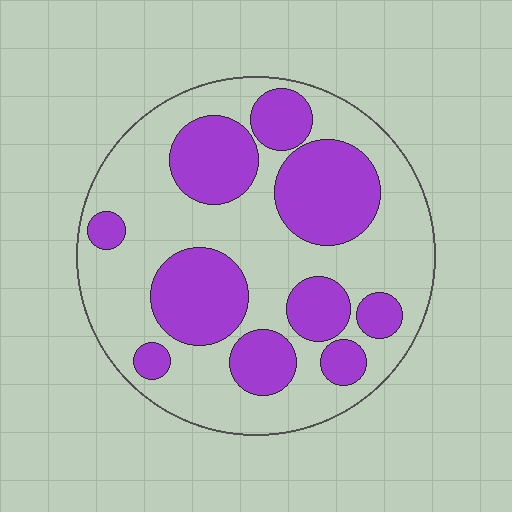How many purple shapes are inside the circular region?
10.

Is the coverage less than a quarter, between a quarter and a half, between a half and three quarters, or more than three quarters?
Between a quarter and a half.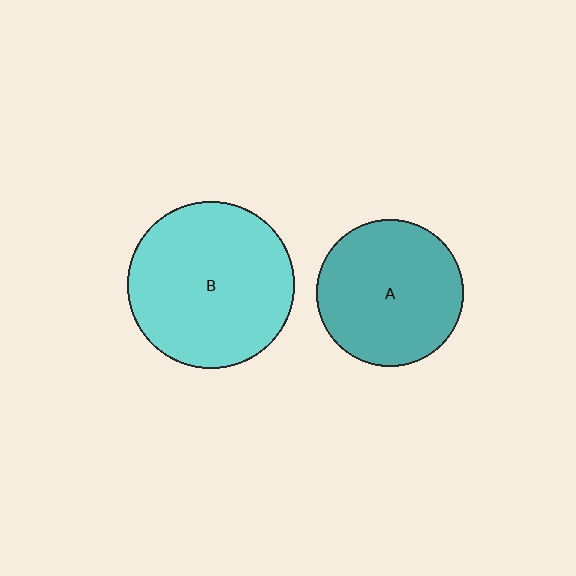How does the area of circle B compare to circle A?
Approximately 1.3 times.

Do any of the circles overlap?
No, none of the circles overlap.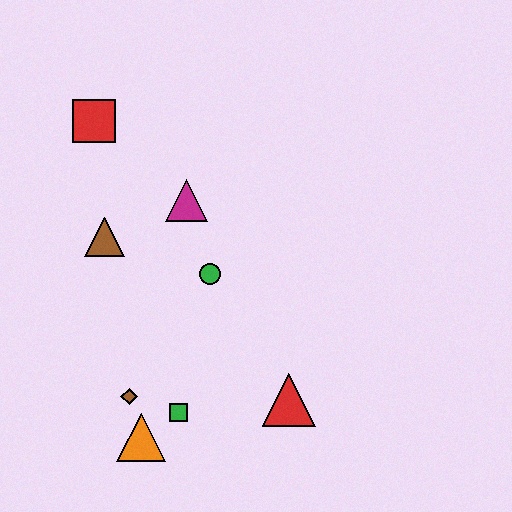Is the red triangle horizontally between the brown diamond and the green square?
No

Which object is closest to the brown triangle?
The magenta triangle is closest to the brown triangle.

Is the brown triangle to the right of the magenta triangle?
No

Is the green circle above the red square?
No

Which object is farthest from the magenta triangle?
The orange triangle is farthest from the magenta triangle.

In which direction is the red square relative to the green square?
The red square is above the green square.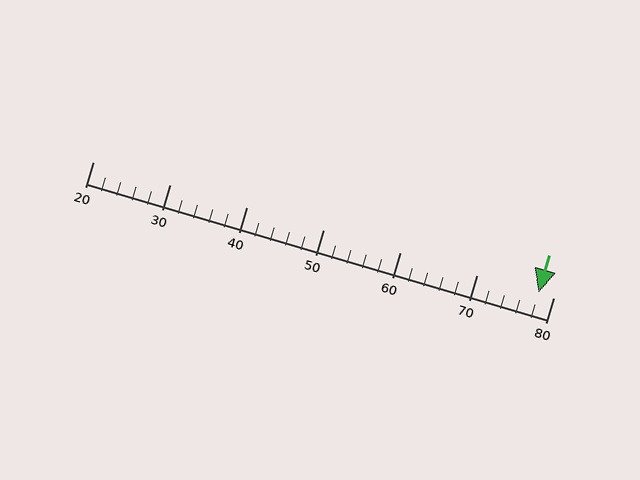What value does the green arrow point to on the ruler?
The green arrow points to approximately 78.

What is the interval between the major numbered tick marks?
The major tick marks are spaced 10 units apart.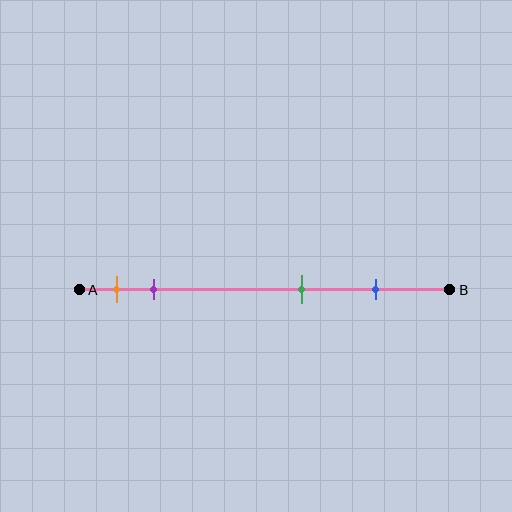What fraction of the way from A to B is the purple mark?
The purple mark is approximately 20% (0.2) of the way from A to B.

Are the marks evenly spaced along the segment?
No, the marks are not evenly spaced.